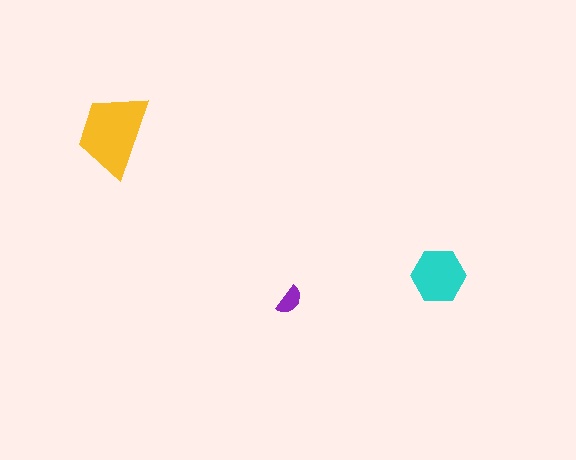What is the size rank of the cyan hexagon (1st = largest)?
2nd.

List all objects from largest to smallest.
The yellow trapezoid, the cyan hexagon, the purple semicircle.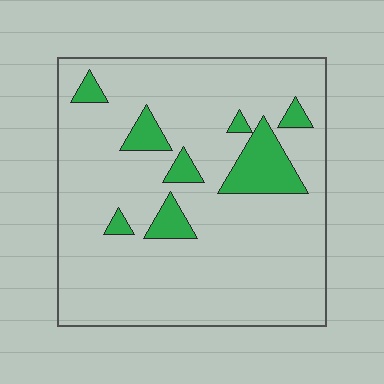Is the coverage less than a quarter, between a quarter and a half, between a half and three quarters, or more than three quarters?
Less than a quarter.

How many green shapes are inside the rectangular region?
8.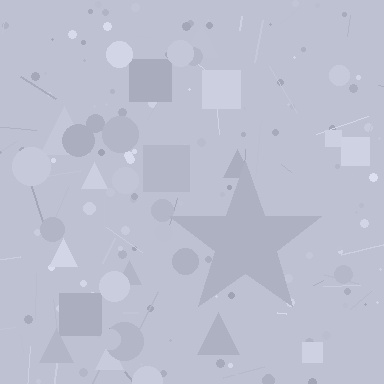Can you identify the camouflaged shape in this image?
The camouflaged shape is a star.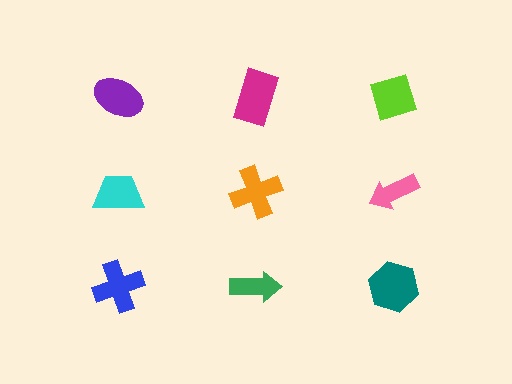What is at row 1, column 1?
A purple ellipse.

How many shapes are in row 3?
3 shapes.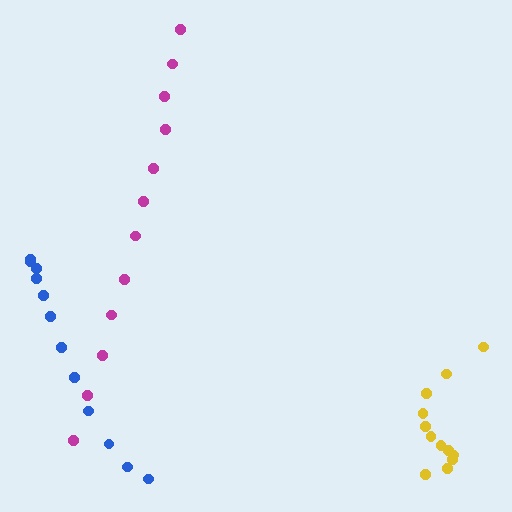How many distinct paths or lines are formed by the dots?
There are 3 distinct paths.